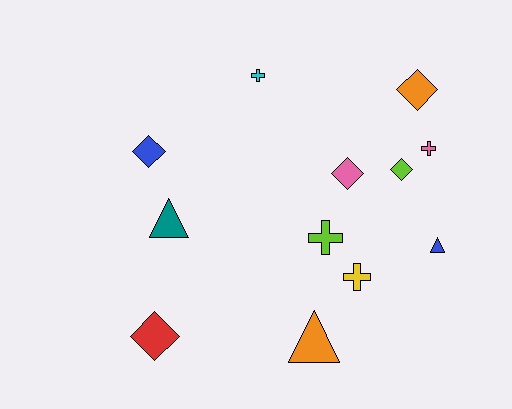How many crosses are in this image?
There are 4 crosses.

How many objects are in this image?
There are 12 objects.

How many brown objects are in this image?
There are no brown objects.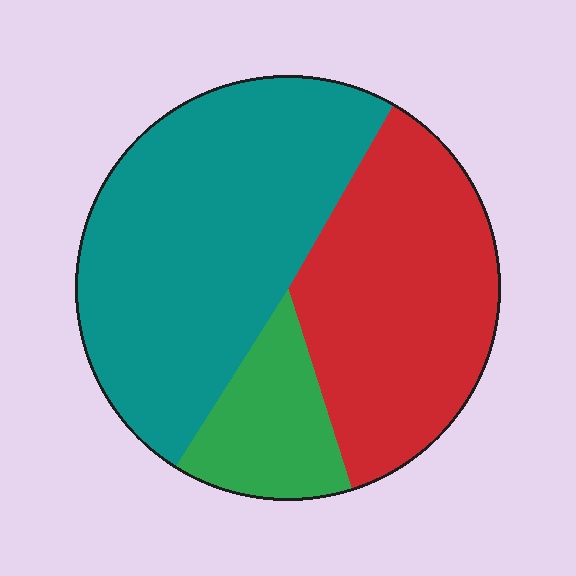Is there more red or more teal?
Teal.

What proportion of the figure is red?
Red takes up between a quarter and a half of the figure.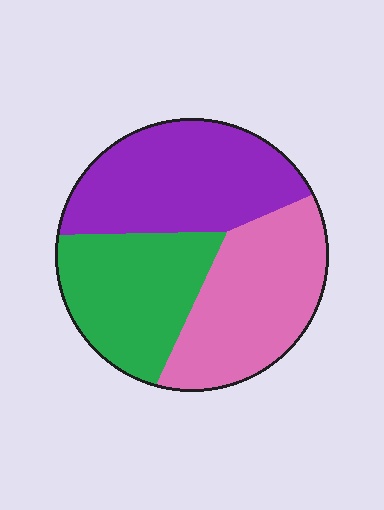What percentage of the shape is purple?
Purple covers 36% of the shape.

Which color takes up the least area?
Green, at roughly 30%.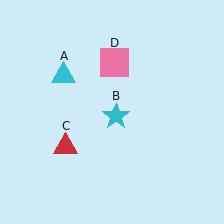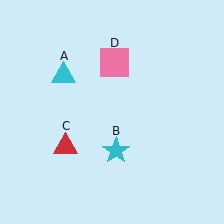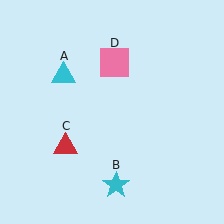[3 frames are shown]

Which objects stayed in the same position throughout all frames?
Cyan triangle (object A) and red triangle (object C) and pink square (object D) remained stationary.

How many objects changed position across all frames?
1 object changed position: cyan star (object B).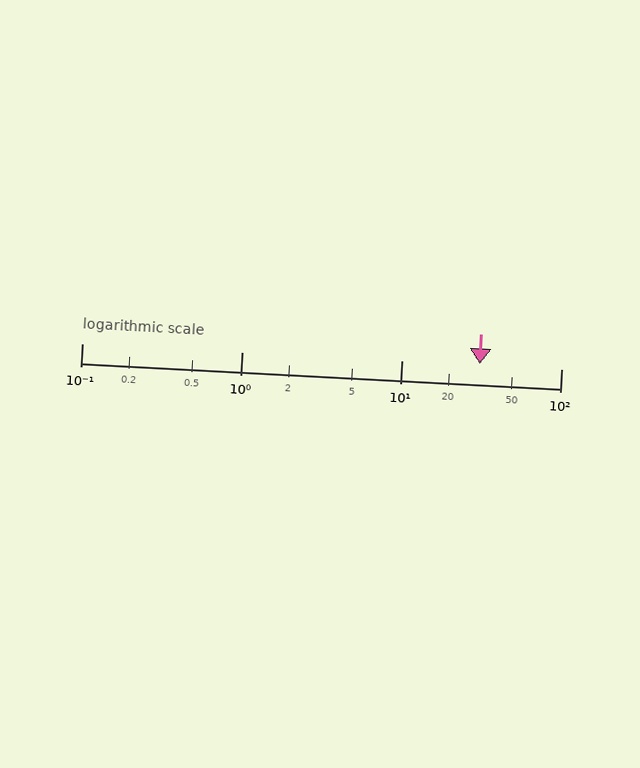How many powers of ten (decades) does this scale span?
The scale spans 3 decades, from 0.1 to 100.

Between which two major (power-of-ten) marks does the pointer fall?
The pointer is between 10 and 100.